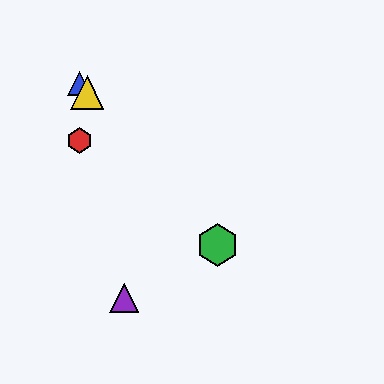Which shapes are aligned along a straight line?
The blue triangle, the green hexagon, the yellow triangle are aligned along a straight line.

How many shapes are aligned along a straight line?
3 shapes (the blue triangle, the green hexagon, the yellow triangle) are aligned along a straight line.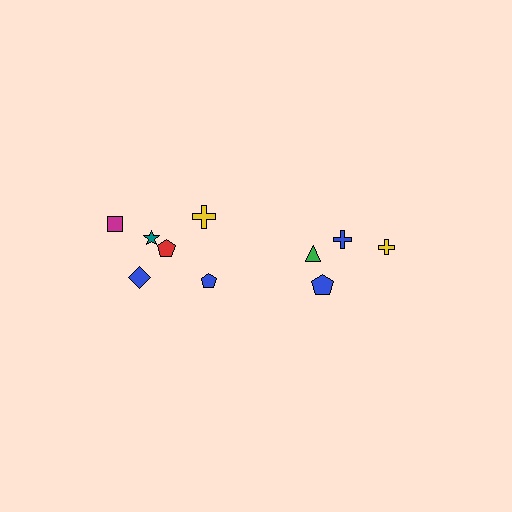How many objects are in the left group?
There are 6 objects.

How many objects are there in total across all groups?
There are 10 objects.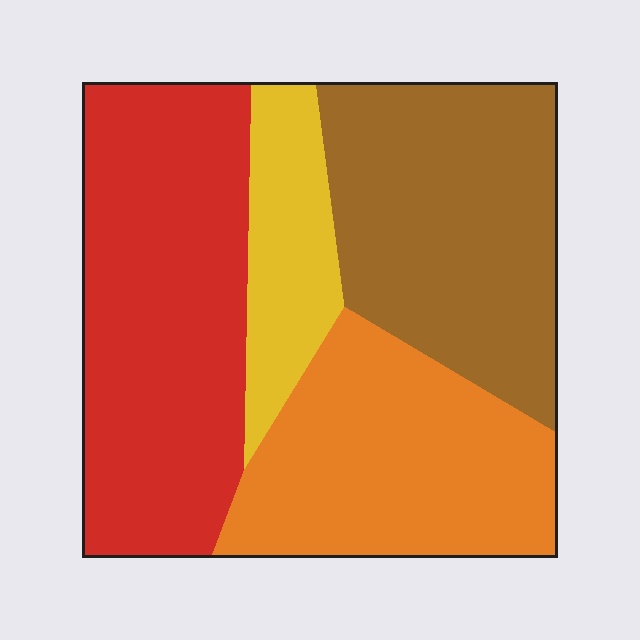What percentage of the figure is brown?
Brown covers 29% of the figure.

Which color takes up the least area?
Yellow, at roughly 10%.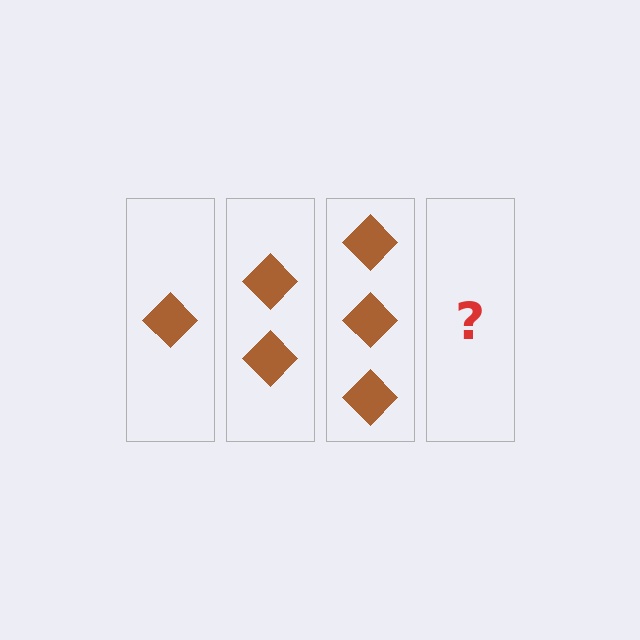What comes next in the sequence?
The next element should be 4 diamonds.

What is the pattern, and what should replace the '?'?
The pattern is that each step adds one more diamond. The '?' should be 4 diamonds.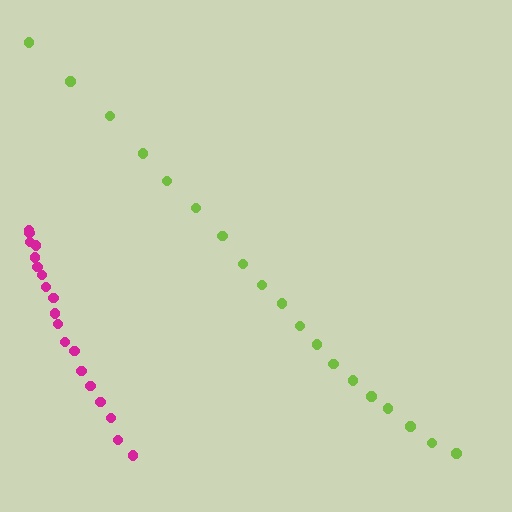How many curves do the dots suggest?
There are 2 distinct paths.